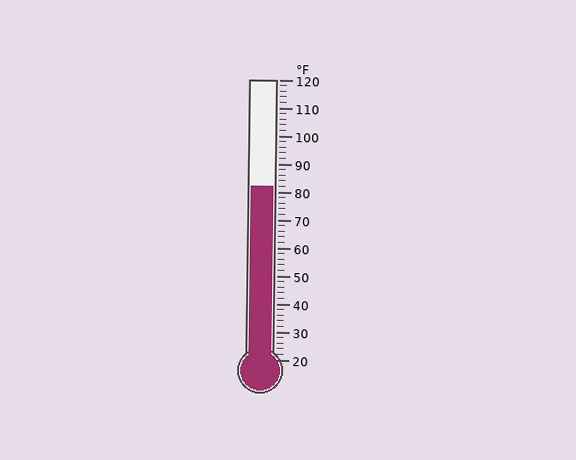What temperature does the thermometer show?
The thermometer shows approximately 82°F.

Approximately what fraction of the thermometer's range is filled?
The thermometer is filled to approximately 60% of its range.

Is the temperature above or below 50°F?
The temperature is above 50°F.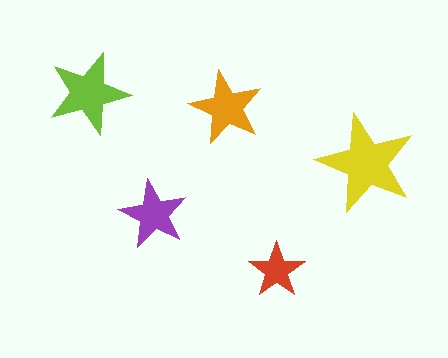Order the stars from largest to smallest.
the yellow one, the lime one, the orange one, the purple one, the red one.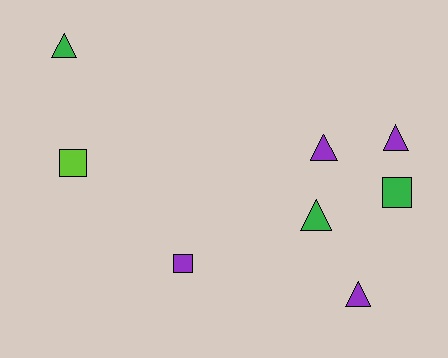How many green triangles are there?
There are 2 green triangles.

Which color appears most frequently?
Purple, with 4 objects.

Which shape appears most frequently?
Triangle, with 5 objects.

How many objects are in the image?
There are 8 objects.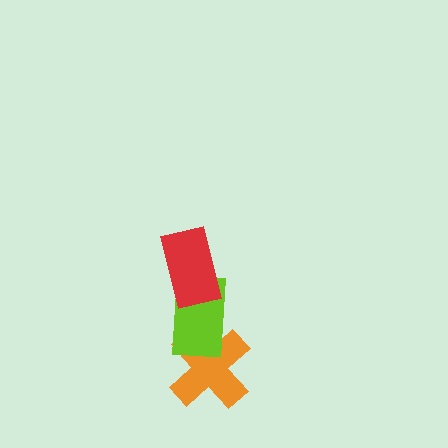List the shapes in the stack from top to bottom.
From top to bottom: the red rectangle, the lime rectangle, the orange cross.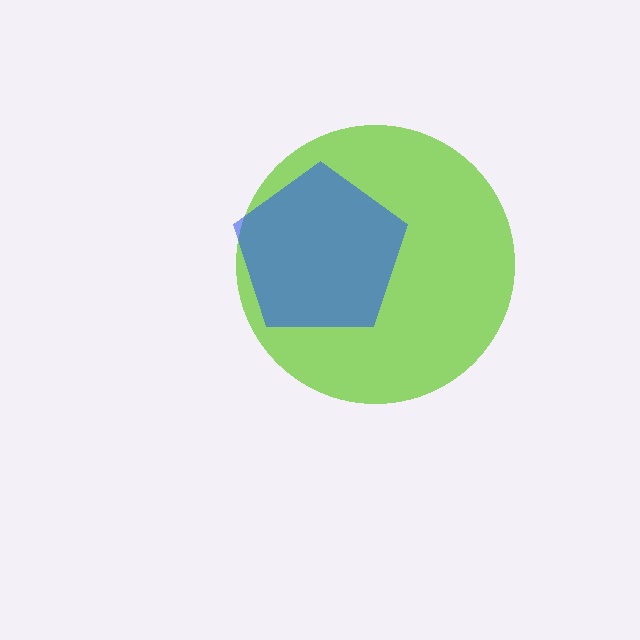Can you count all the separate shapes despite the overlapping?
Yes, there are 2 separate shapes.